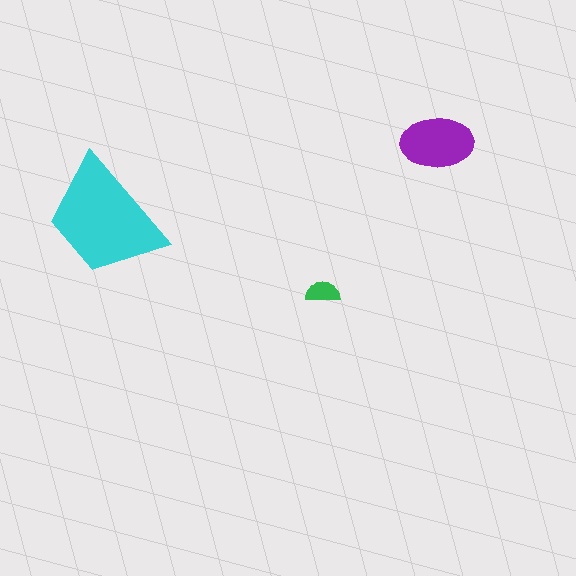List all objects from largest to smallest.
The cyan trapezoid, the purple ellipse, the green semicircle.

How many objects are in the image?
There are 3 objects in the image.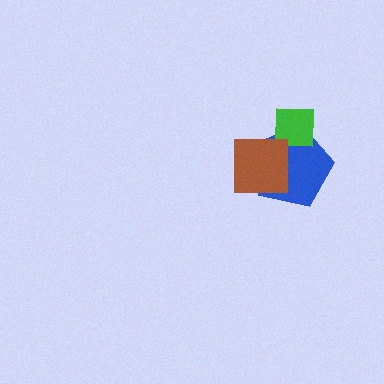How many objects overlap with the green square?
1 object overlaps with the green square.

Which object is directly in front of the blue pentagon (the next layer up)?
The green square is directly in front of the blue pentagon.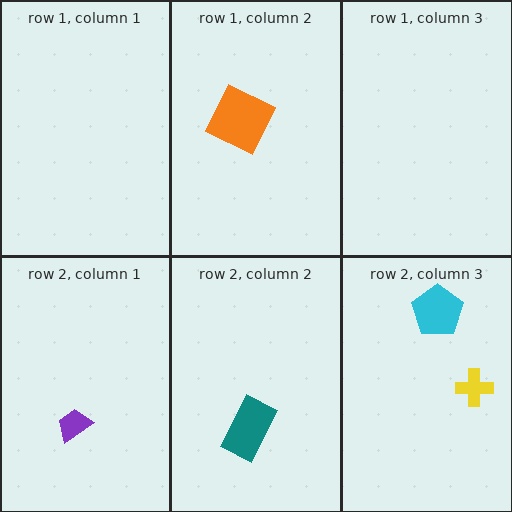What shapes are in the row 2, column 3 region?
The yellow cross, the cyan pentagon.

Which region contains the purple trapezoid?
The row 2, column 1 region.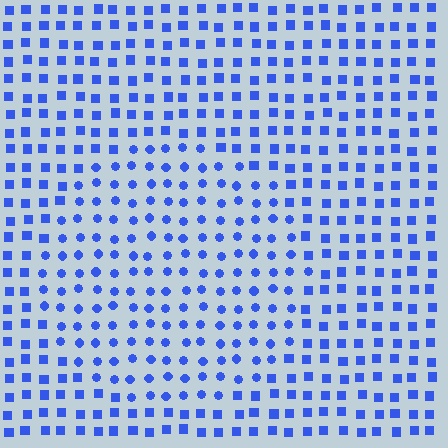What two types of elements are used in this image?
The image uses circles inside the circle region and squares outside it.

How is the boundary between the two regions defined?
The boundary is defined by a change in element shape: circles inside vs. squares outside. All elements share the same color and spacing.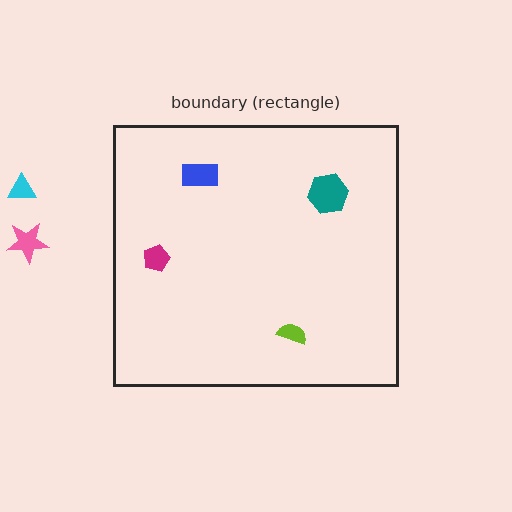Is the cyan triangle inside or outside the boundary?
Outside.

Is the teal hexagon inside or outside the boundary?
Inside.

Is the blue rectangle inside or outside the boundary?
Inside.